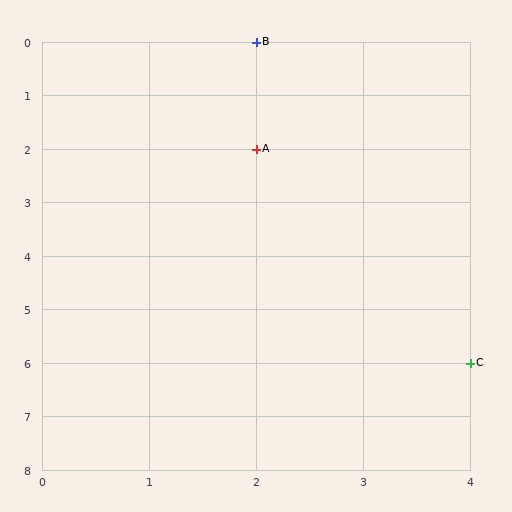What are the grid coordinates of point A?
Point A is at grid coordinates (2, 2).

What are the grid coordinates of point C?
Point C is at grid coordinates (4, 6).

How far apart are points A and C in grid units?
Points A and C are 2 columns and 4 rows apart (about 4.5 grid units diagonally).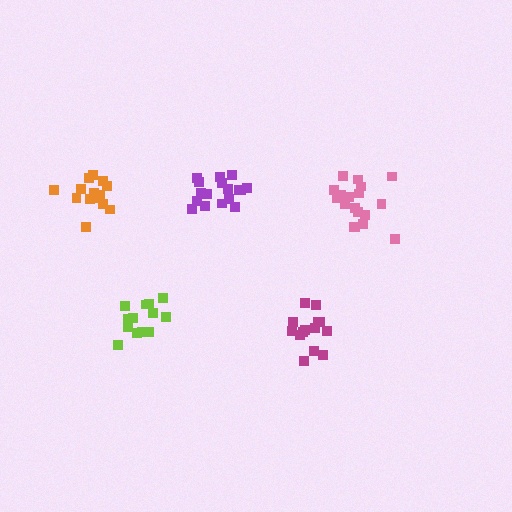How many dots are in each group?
Group 1: 13 dots, Group 2: 17 dots, Group 3: 14 dots, Group 4: 18 dots, Group 5: 14 dots (76 total).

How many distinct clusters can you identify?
There are 5 distinct clusters.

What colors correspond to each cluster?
The clusters are colored: lime, purple, magenta, pink, orange.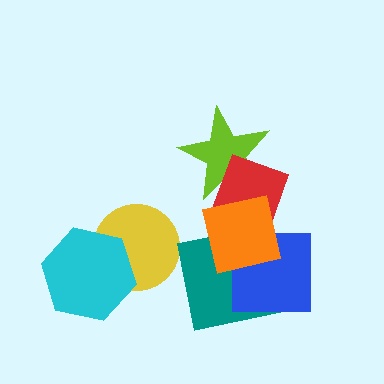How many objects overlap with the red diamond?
2 objects overlap with the red diamond.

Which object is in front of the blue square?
The orange square is in front of the blue square.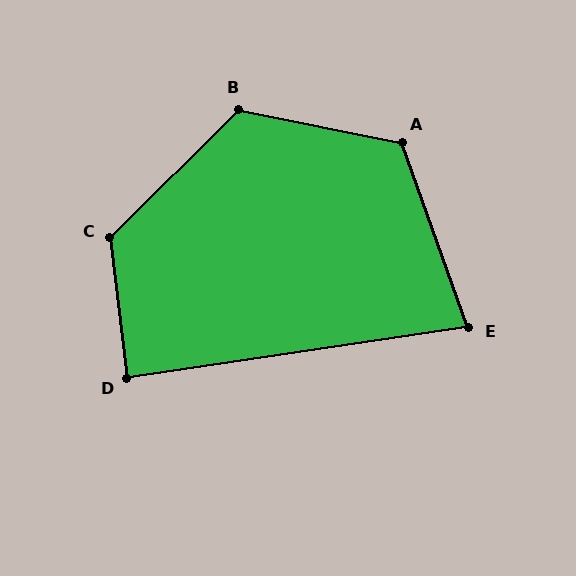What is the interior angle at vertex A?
Approximately 121 degrees (obtuse).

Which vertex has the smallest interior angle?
E, at approximately 79 degrees.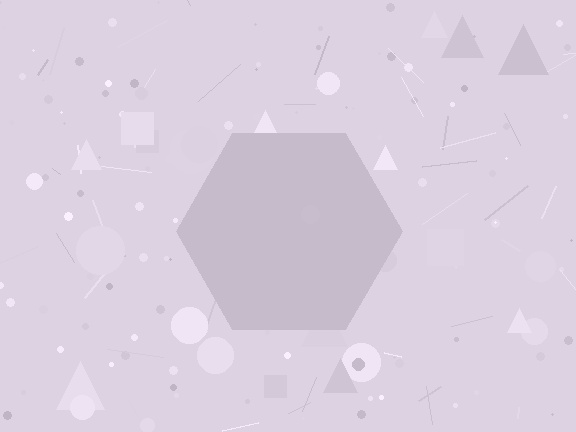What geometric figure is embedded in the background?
A hexagon is embedded in the background.